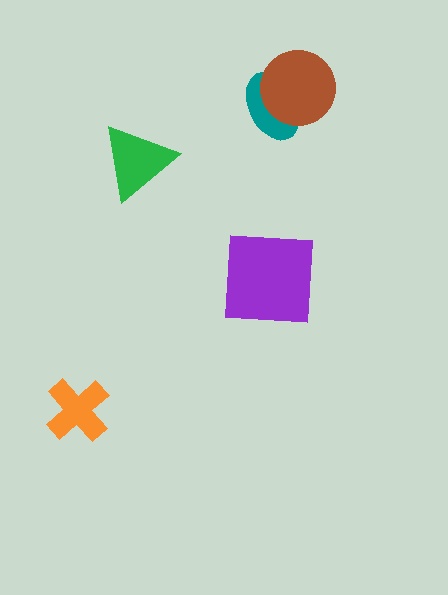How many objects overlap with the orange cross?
0 objects overlap with the orange cross.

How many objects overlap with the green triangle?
0 objects overlap with the green triangle.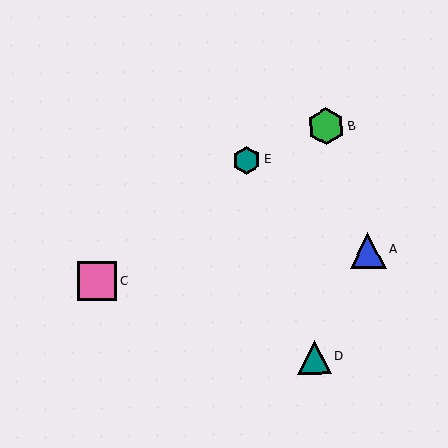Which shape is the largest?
The pink square (labeled C) is the largest.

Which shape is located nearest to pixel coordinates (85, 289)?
The pink square (labeled C) at (97, 281) is nearest to that location.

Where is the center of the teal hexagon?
The center of the teal hexagon is at (247, 160).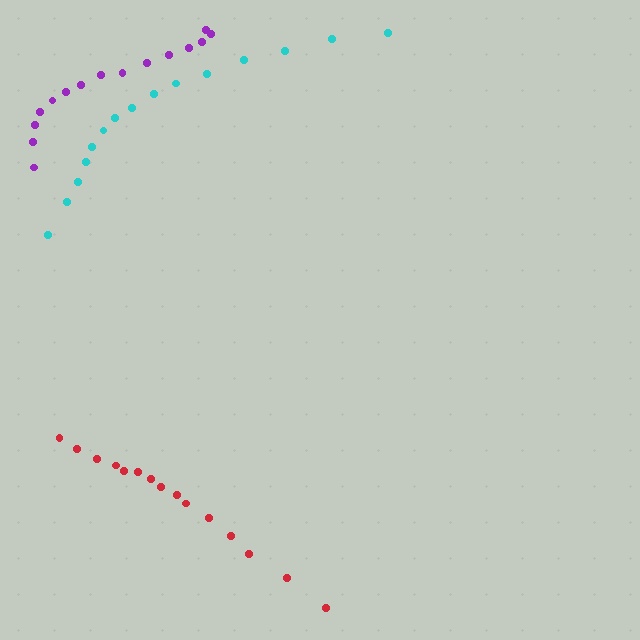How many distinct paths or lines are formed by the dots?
There are 3 distinct paths.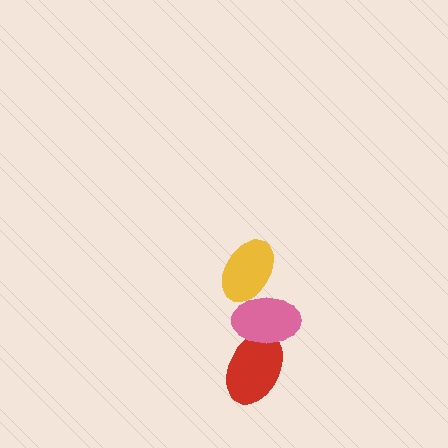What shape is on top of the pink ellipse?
The yellow ellipse is on top of the pink ellipse.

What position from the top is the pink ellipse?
The pink ellipse is 2nd from the top.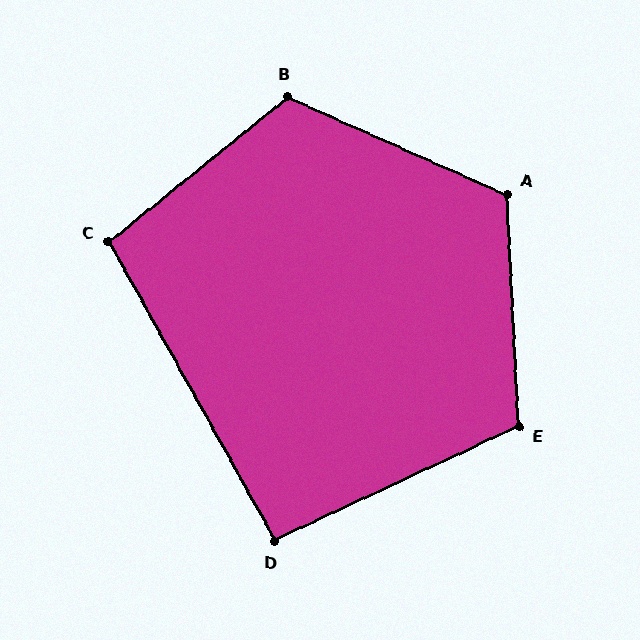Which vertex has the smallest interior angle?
D, at approximately 94 degrees.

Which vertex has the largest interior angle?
B, at approximately 117 degrees.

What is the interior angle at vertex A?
Approximately 117 degrees (obtuse).